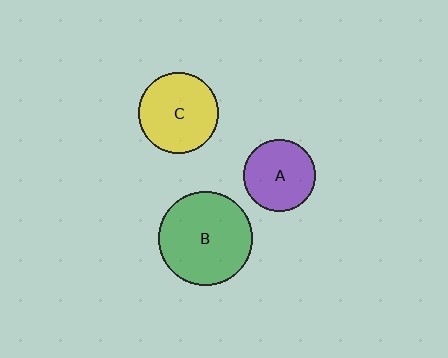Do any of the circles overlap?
No, none of the circles overlap.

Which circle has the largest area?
Circle B (green).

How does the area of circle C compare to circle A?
Approximately 1.3 times.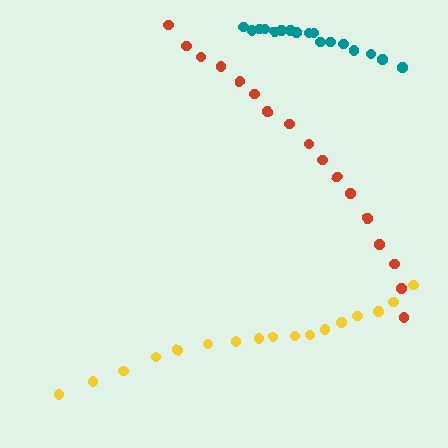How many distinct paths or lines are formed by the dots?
There are 3 distinct paths.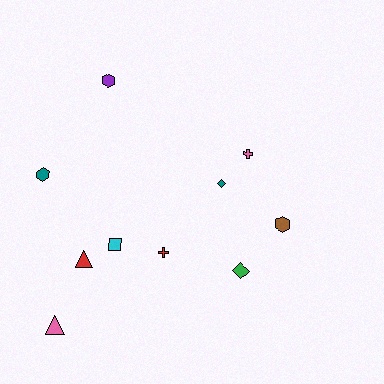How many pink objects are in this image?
There are 2 pink objects.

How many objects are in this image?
There are 10 objects.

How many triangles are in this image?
There are 2 triangles.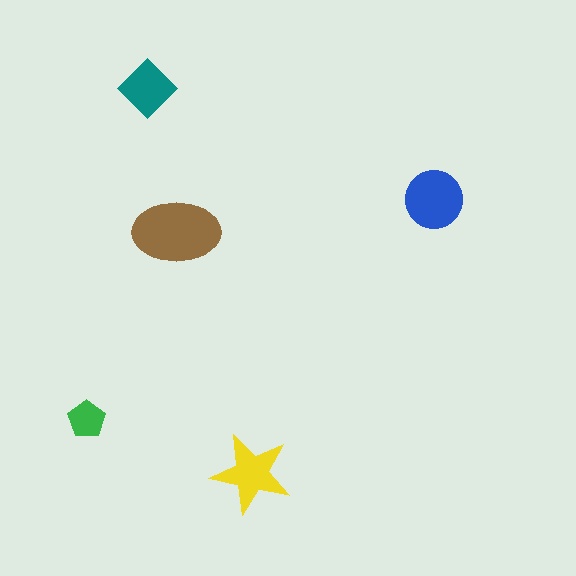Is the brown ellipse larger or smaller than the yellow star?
Larger.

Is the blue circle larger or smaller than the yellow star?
Larger.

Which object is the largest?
The brown ellipse.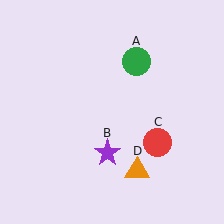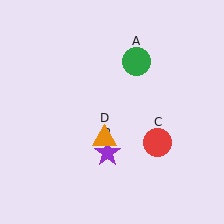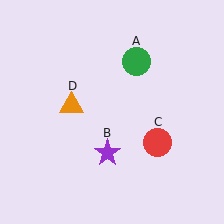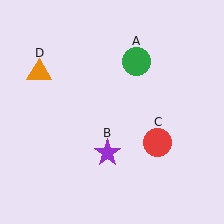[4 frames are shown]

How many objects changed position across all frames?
1 object changed position: orange triangle (object D).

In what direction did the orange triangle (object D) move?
The orange triangle (object D) moved up and to the left.